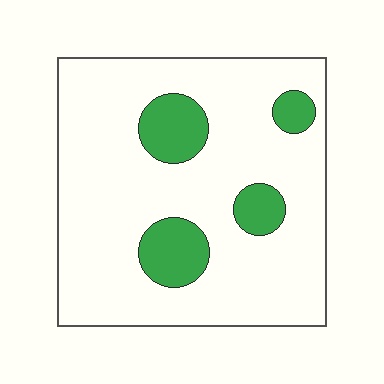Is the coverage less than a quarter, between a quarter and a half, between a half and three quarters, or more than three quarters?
Less than a quarter.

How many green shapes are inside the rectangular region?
4.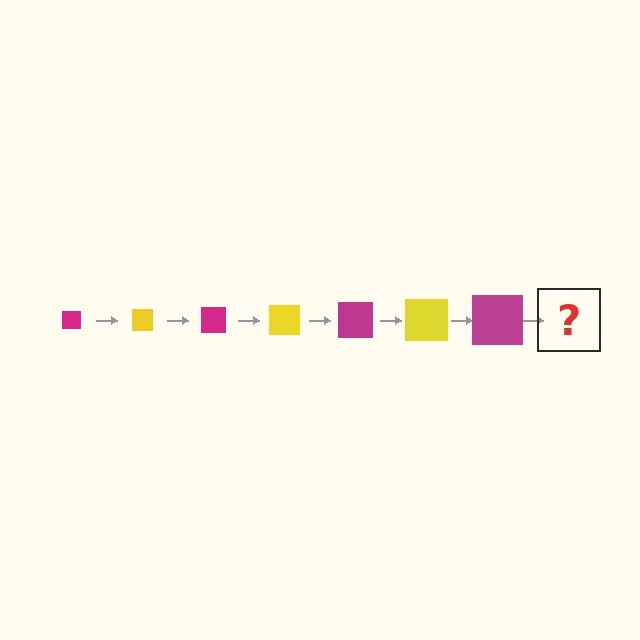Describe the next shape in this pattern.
It should be a yellow square, larger than the previous one.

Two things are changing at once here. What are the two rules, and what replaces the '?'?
The two rules are that the square grows larger each step and the color cycles through magenta and yellow. The '?' should be a yellow square, larger than the previous one.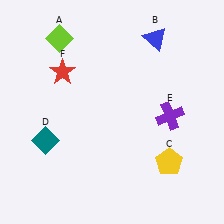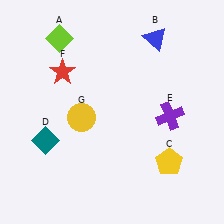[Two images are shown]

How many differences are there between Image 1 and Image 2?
There is 1 difference between the two images.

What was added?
A yellow circle (G) was added in Image 2.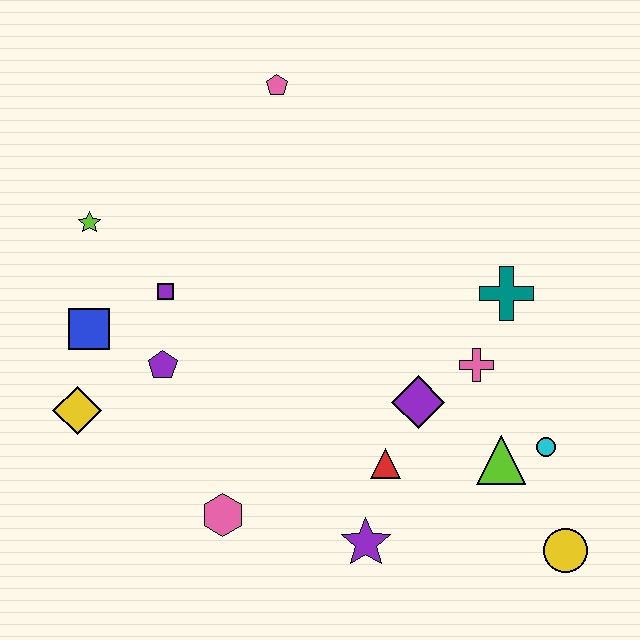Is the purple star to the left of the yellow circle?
Yes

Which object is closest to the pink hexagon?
The purple star is closest to the pink hexagon.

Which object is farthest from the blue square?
The yellow circle is farthest from the blue square.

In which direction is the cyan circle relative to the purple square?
The cyan circle is to the right of the purple square.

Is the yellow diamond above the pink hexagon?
Yes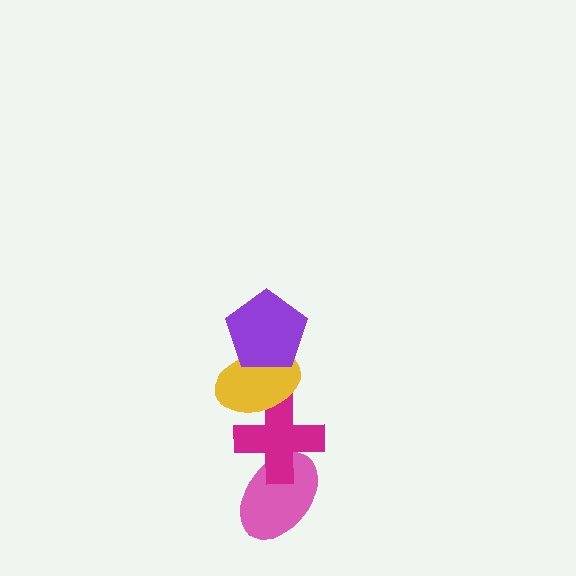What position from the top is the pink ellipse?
The pink ellipse is 4th from the top.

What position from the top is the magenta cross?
The magenta cross is 3rd from the top.